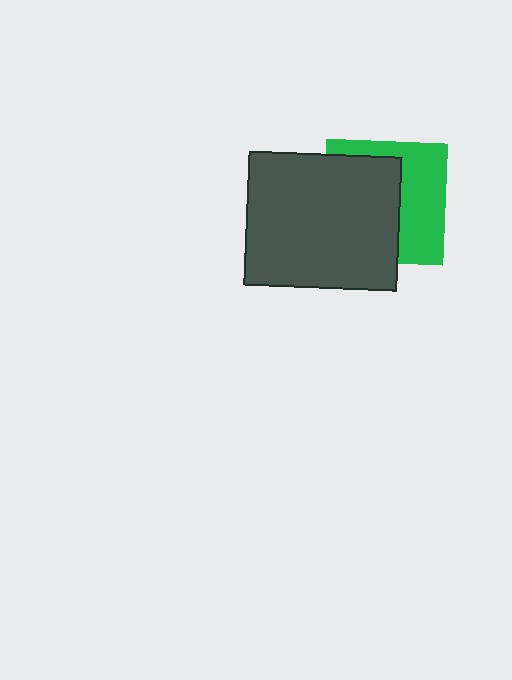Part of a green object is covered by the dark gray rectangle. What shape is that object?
It is a square.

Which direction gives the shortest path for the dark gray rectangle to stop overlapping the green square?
Moving left gives the shortest separation.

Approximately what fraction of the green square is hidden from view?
Roughly 56% of the green square is hidden behind the dark gray rectangle.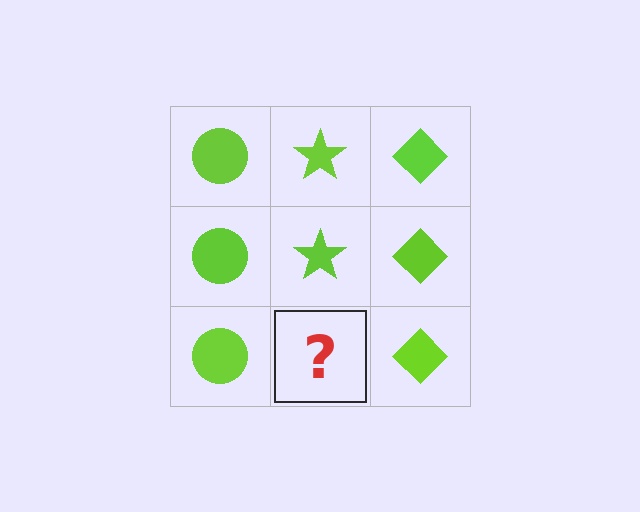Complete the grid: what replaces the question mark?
The question mark should be replaced with a lime star.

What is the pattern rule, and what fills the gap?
The rule is that each column has a consistent shape. The gap should be filled with a lime star.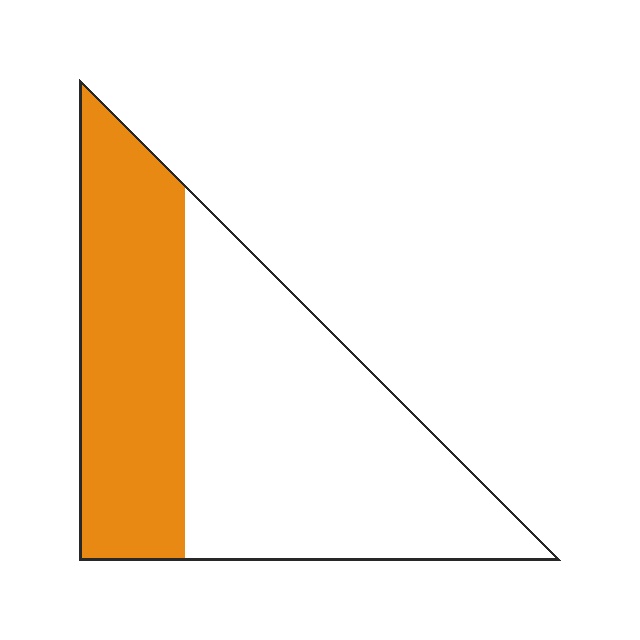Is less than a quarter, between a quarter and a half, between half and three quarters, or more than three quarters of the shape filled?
Between a quarter and a half.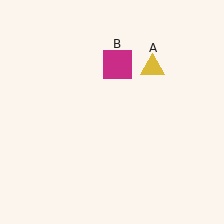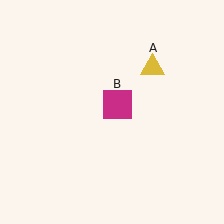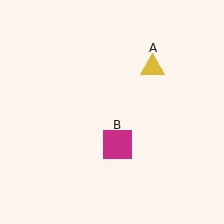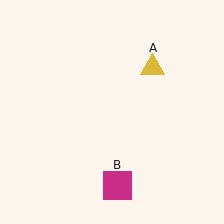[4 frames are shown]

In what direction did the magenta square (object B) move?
The magenta square (object B) moved down.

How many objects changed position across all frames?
1 object changed position: magenta square (object B).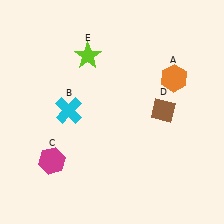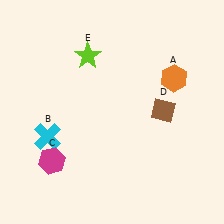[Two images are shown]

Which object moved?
The cyan cross (B) moved down.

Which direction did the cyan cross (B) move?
The cyan cross (B) moved down.